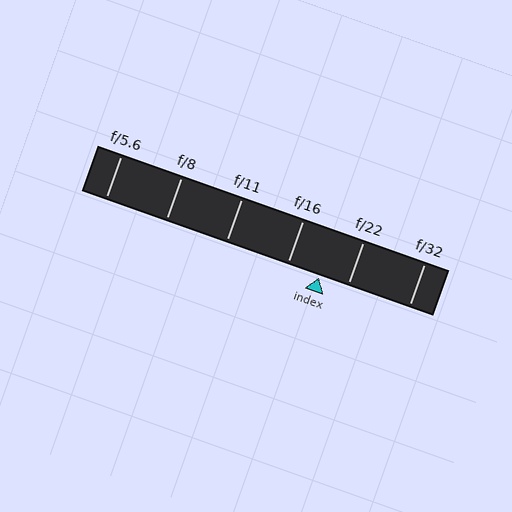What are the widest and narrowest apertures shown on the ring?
The widest aperture shown is f/5.6 and the narrowest is f/32.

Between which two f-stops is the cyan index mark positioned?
The index mark is between f/16 and f/22.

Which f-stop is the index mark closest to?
The index mark is closest to f/22.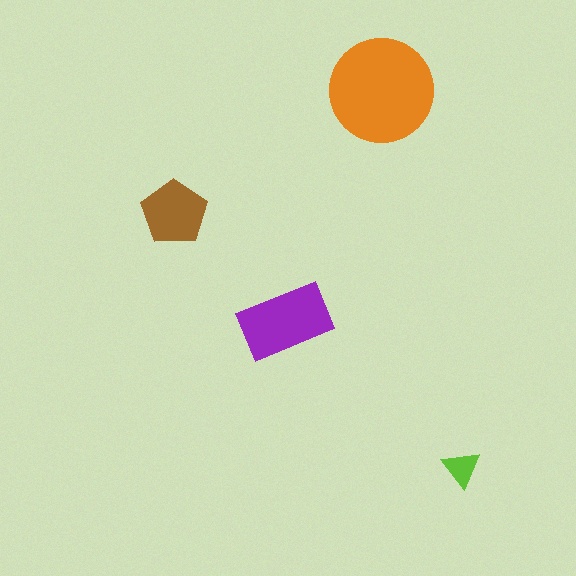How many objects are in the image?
There are 4 objects in the image.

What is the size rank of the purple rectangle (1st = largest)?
2nd.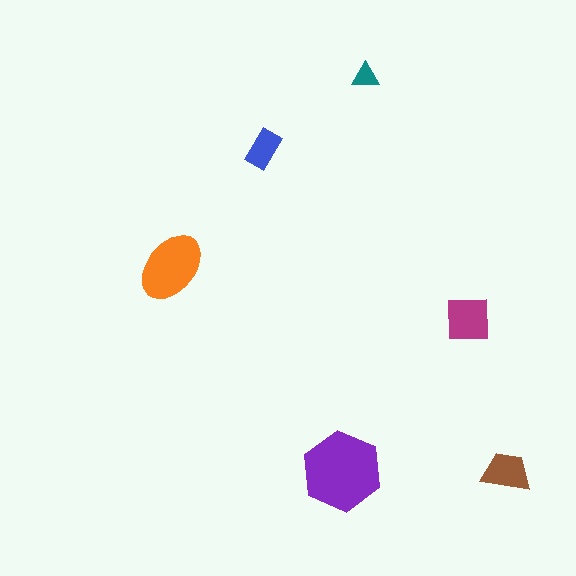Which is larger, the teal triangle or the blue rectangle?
The blue rectangle.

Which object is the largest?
The purple hexagon.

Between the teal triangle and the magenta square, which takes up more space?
The magenta square.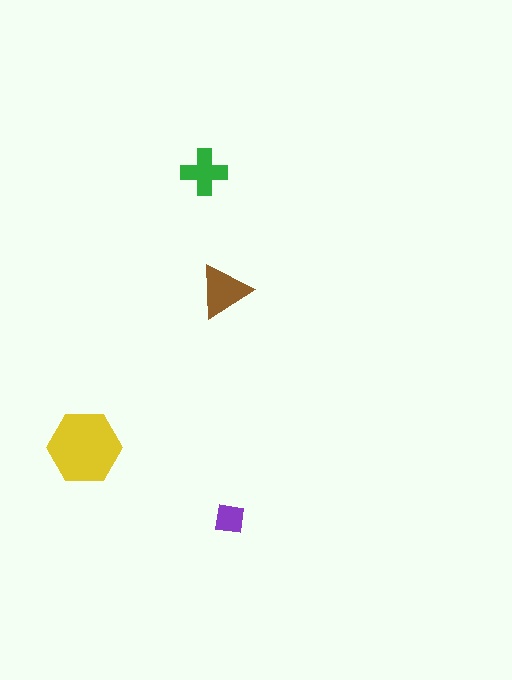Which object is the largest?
The yellow hexagon.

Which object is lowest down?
The purple square is bottommost.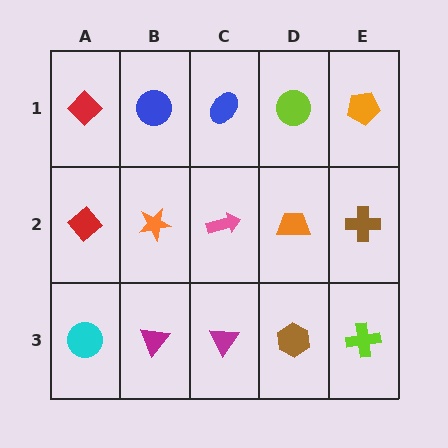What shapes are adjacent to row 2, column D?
A lime circle (row 1, column D), a brown hexagon (row 3, column D), a pink arrow (row 2, column C), a brown cross (row 2, column E).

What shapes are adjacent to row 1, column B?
An orange star (row 2, column B), a red diamond (row 1, column A), a blue ellipse (row 1, column C).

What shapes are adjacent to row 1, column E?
A brown cross (row 2, column E), a lime circle (row 1, column D).